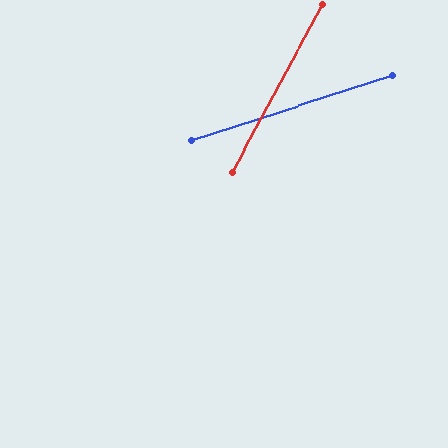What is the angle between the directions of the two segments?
Approximately 44 degrees.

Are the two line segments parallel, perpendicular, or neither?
Neither parallel nor perpendicular — they differ by about 44°.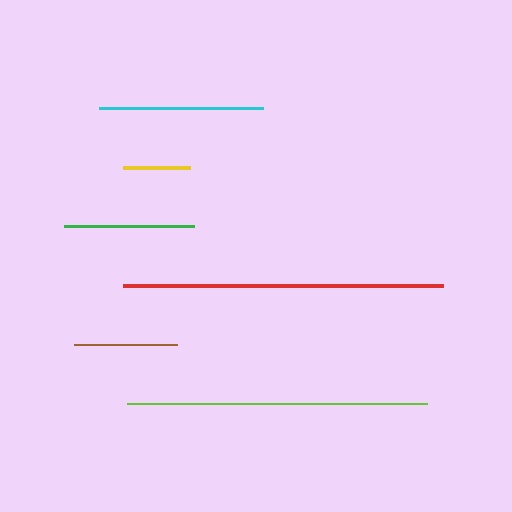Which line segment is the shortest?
The yellow line is the shortest at approximately 67 pixels.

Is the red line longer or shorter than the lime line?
The red line is longer than the lime line.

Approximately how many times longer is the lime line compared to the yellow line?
The lime line is approximately 4.5 times the length of the yellow line.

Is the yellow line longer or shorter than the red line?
The red line is longer than the yellow line.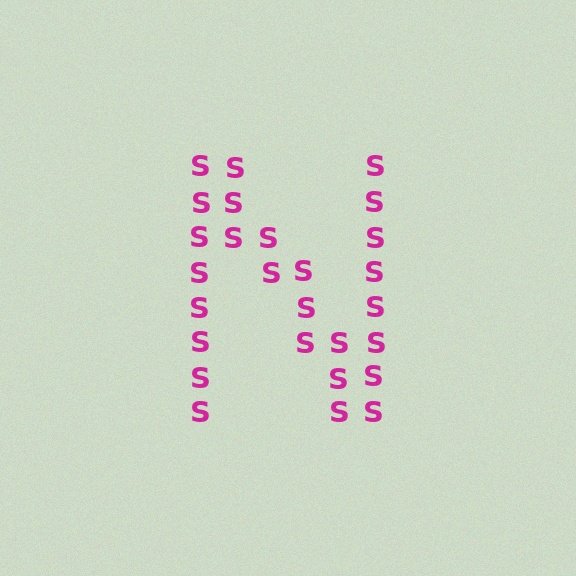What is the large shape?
The large shape is the letter N.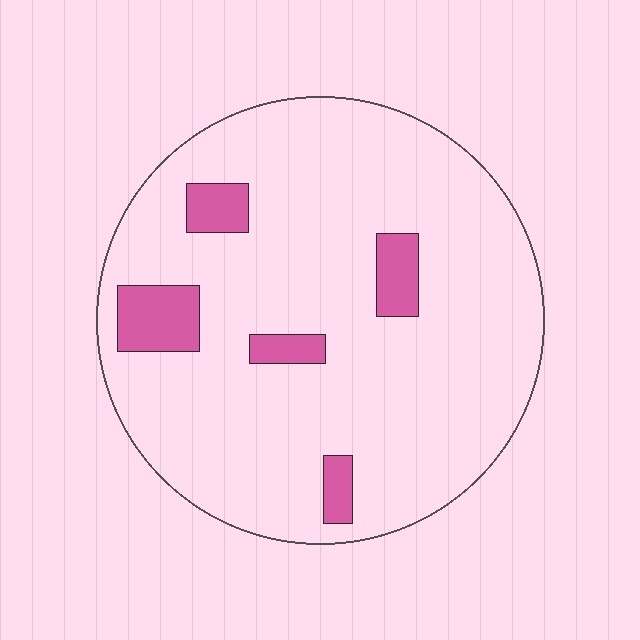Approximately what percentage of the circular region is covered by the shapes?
Approximately 10%.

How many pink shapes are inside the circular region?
5.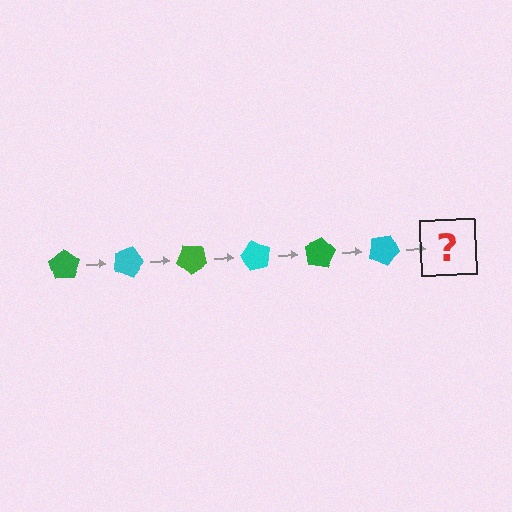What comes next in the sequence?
The next element should be a green pentagon, rotated 120 degrees from the start.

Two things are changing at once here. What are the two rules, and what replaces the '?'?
The two rules are that it rotates 20 degrees each step and the color cycles through green and cyan. The '?' should be a green pentagon, rotated 120 degrees from the start.